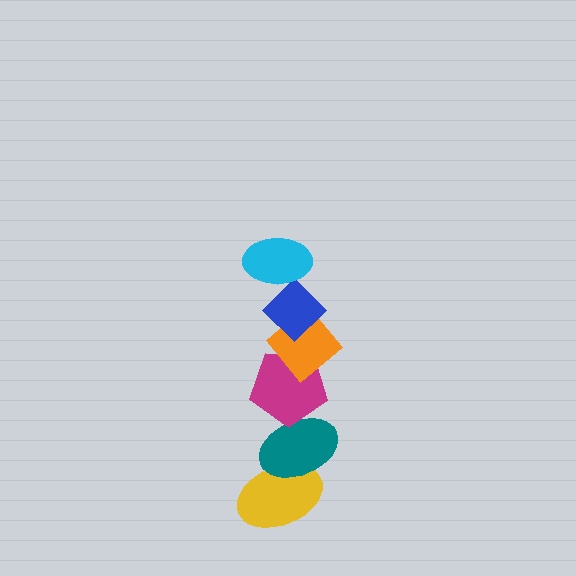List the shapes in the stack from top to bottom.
From top to bottom: the cyan ellipse, the blue diamond, the orange diamond, the magenta pentagon, the teal ellipse, the yellow ellipse.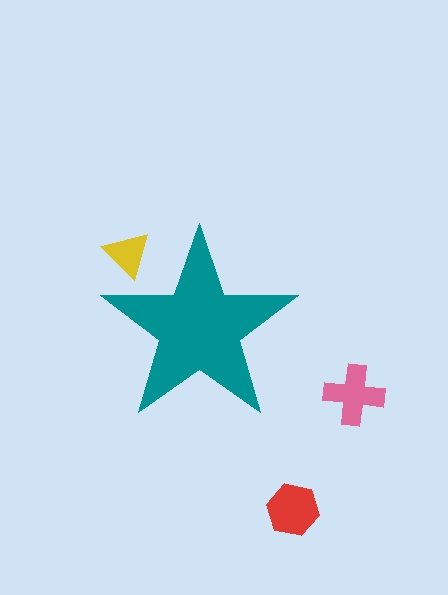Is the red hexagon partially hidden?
No, the red hexagon is fully visible.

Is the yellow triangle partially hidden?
Yes, the yellow triangle is partially hidden behind the teal star.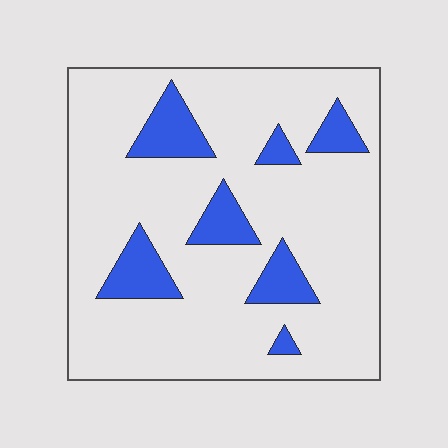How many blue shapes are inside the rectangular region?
7.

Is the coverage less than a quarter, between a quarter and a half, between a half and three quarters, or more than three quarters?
Less than a quarter.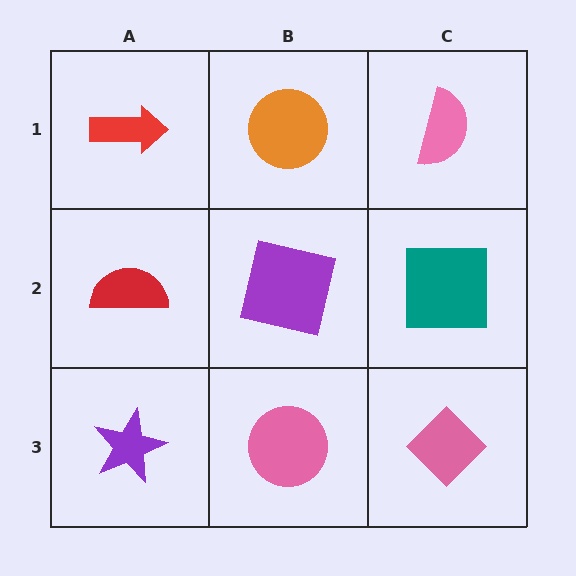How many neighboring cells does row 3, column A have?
2.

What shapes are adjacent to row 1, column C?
A teal square (row 2, column C), an orange circle (row 1, column B).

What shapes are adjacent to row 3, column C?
A teal square (row 2, column C), a pink circle (row 3, column B).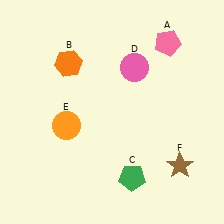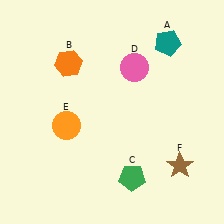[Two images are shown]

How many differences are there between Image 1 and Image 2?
There is 1 difference between the two images.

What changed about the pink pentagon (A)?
In Image 1, A is pink. In Image 2, it changed to teal.